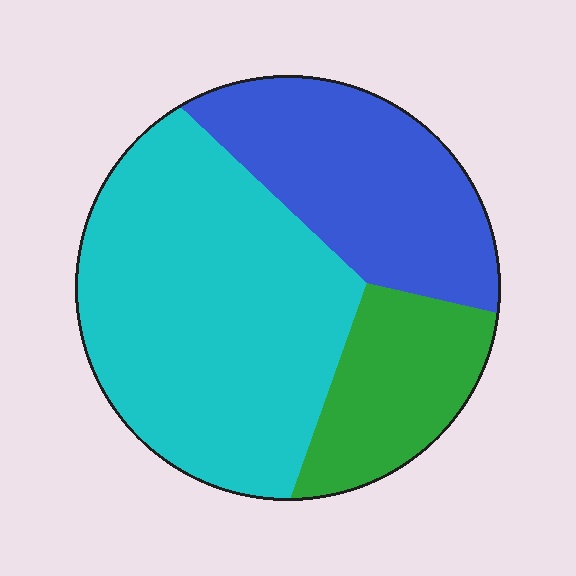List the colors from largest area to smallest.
From largest to smallest: cyan, blue, green.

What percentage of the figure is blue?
Blue takes up between a sixth and a third of the figure.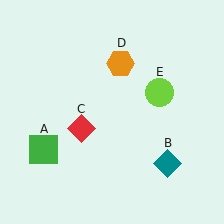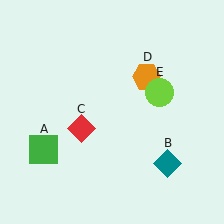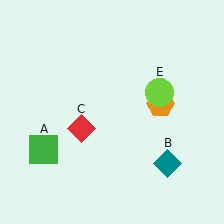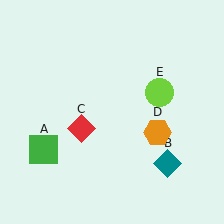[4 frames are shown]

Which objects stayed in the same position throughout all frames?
Green square (object A) and teal diamond (object B) and red diamond (object C) and lime circle (object E) remained stationary.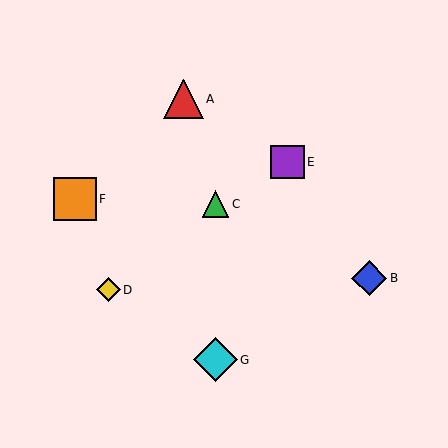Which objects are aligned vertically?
Objects C, G are aligned vertically.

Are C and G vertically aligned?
Yes, both are at x≈216.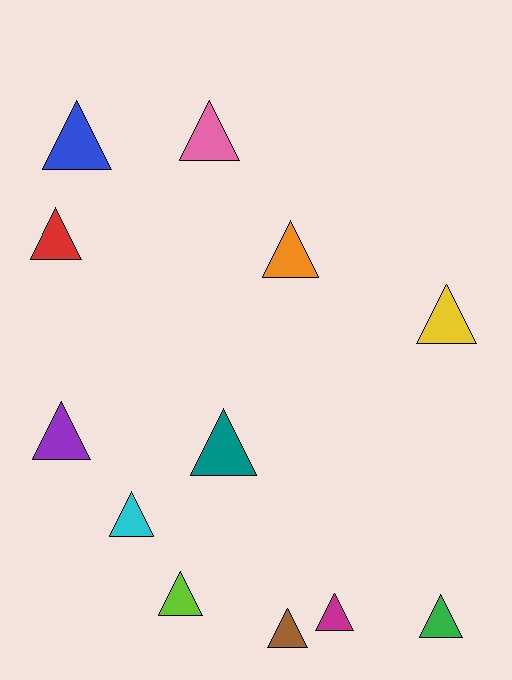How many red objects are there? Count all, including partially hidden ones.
There is 1 red object.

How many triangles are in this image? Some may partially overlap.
There are 12 triangles.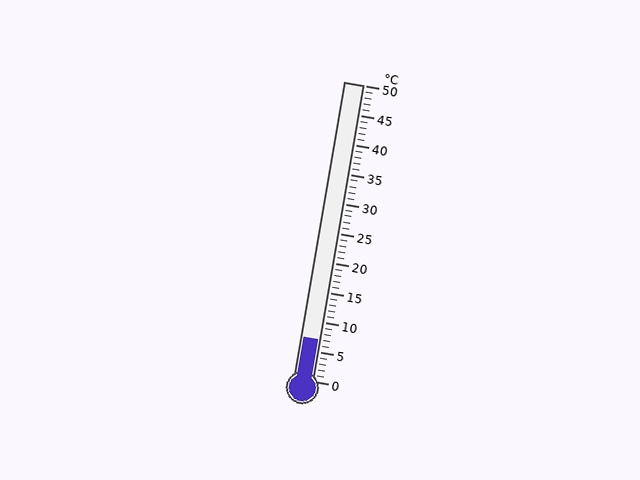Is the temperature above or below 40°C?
The temperature is below 40°C.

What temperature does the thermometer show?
The thermometer shows approximately 7°C.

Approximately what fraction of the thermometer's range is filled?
The thermometer is filled to approximately 15% of its range.